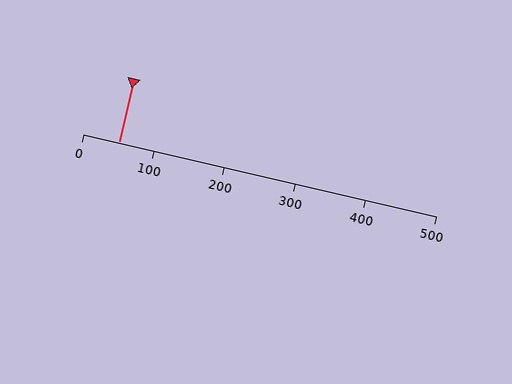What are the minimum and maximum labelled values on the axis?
The axis runs from 0 to 500.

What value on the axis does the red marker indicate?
The marker indicates approximately 50.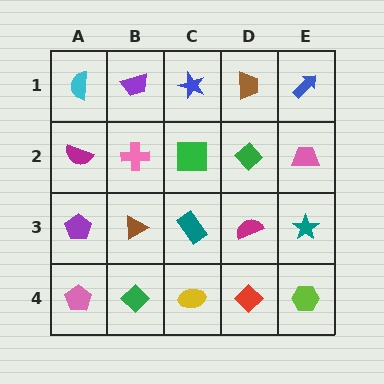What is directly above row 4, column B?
A brown triangle.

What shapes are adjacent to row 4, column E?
A teal star (row 3, column E), a red diamond (row 4, column D).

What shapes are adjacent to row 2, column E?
A blue arrow (row 1, column E), a teal star (row 3, column E), a green diamond (row 2, column D).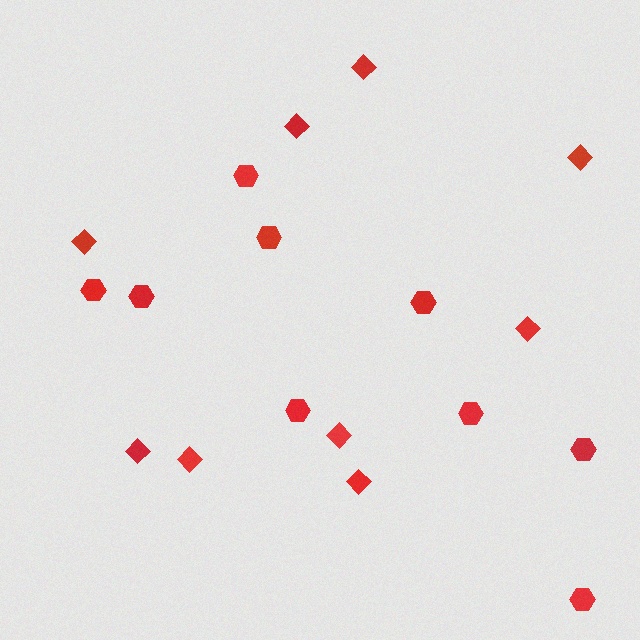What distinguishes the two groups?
There are 2 groups: one group of hexagons (9) and one group of diamonds (9).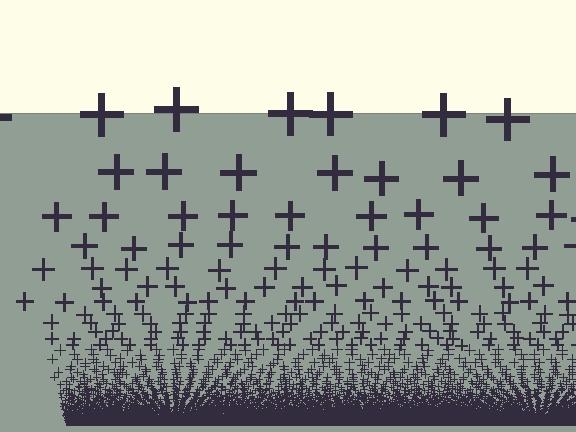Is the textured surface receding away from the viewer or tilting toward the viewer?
The surface appears to tilt toward the viewer. Texture elements get larger and sparser toward the top.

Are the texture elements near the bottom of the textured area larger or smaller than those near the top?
Smaller. The gradient is inverted — elements near the bottom are smaller and denser.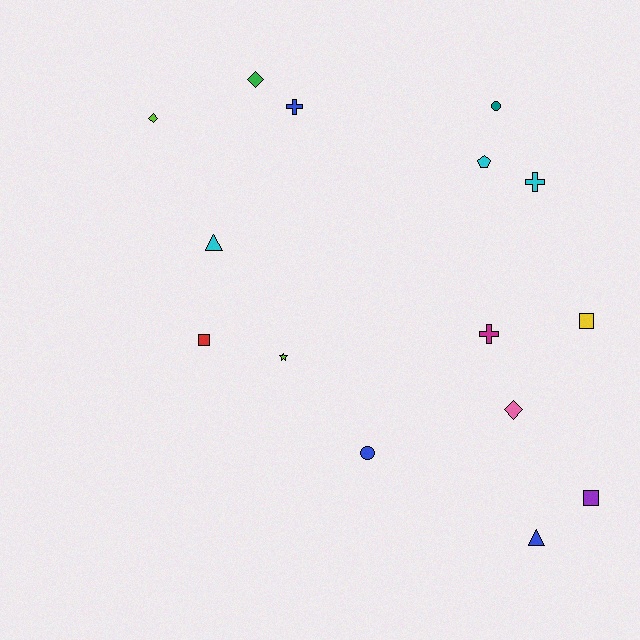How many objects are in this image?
There are 15 objects.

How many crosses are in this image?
There are 3 crosses.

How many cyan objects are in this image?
There are 3 cyan objects.